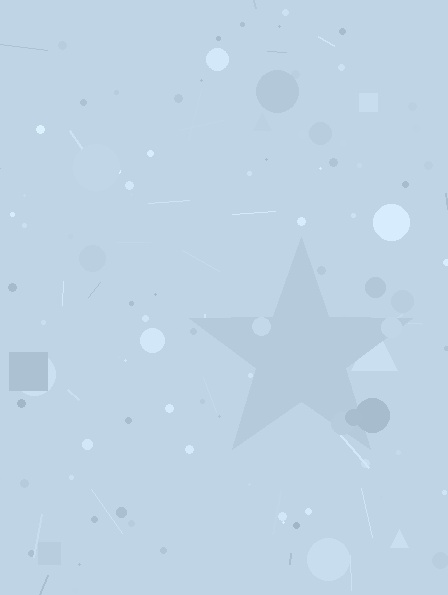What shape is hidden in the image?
A star is hidden in the image.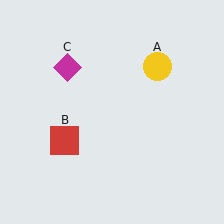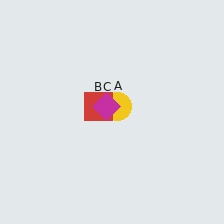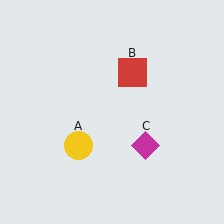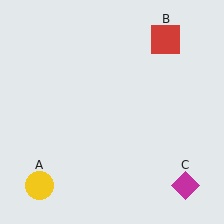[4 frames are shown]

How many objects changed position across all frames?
3 objects changed position: yellow circle (object A), red square (object B), magenta diamond (object C).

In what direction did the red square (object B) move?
The red square (object B) moved up and to the right.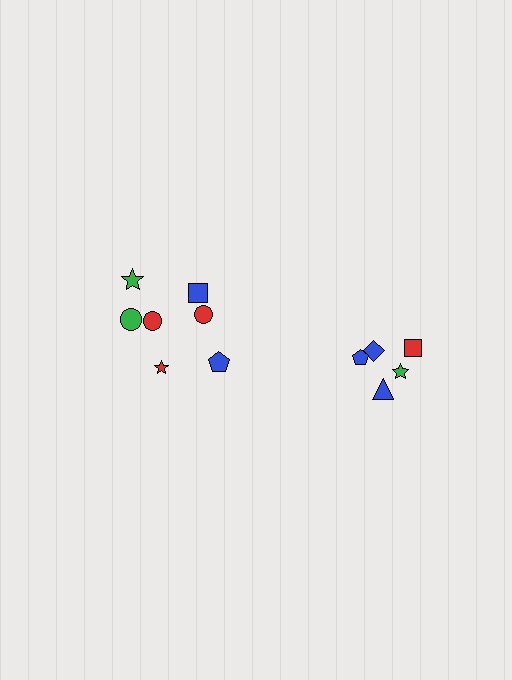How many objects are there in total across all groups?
There are 12 objects.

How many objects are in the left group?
There are 7 objects.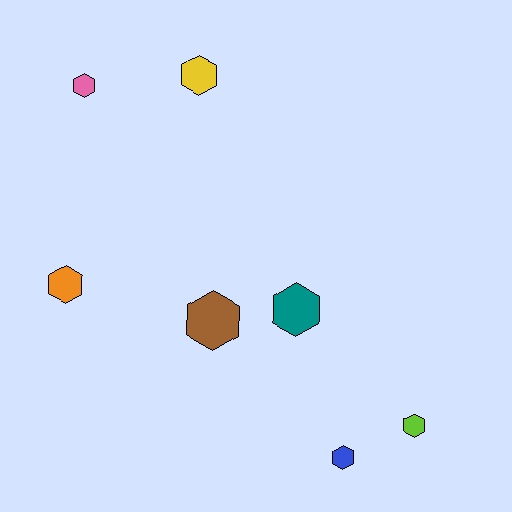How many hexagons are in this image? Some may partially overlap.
There are 7 hexagons.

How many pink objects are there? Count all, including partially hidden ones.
There is 1 pink object.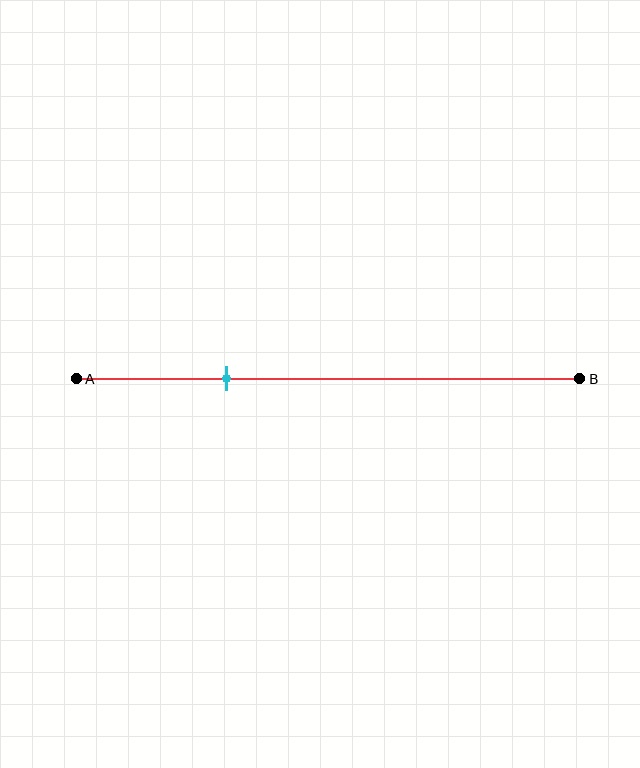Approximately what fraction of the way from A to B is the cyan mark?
The cyan mark is approximately 30% of the way from A to B.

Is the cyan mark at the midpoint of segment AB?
No, the mark is at about 30% from A, not at the 50% midpoint.